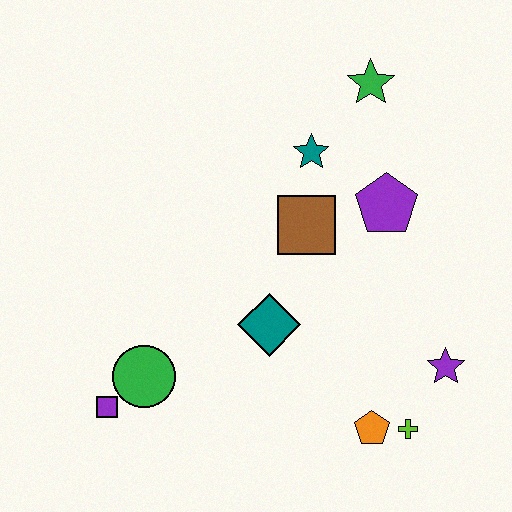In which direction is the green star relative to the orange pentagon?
The green star is above the orange pentagon.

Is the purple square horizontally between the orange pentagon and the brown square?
No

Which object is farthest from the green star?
The purple square is farthest from the green star.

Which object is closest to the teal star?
The brown square is closest to the teal star.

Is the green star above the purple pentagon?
Yes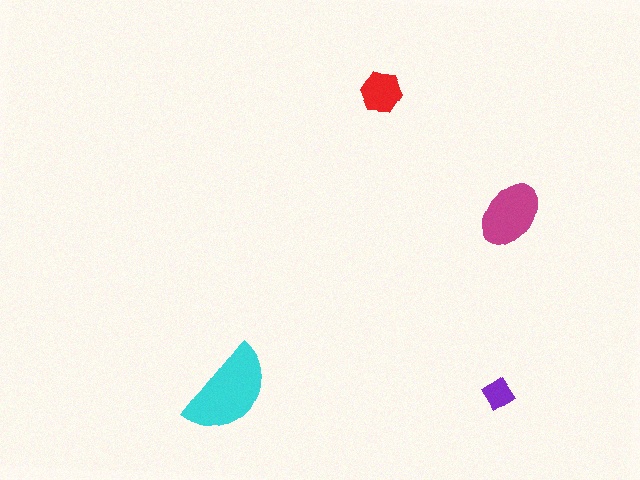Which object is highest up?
The red hexagon is topmost.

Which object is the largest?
The cyan semicircle.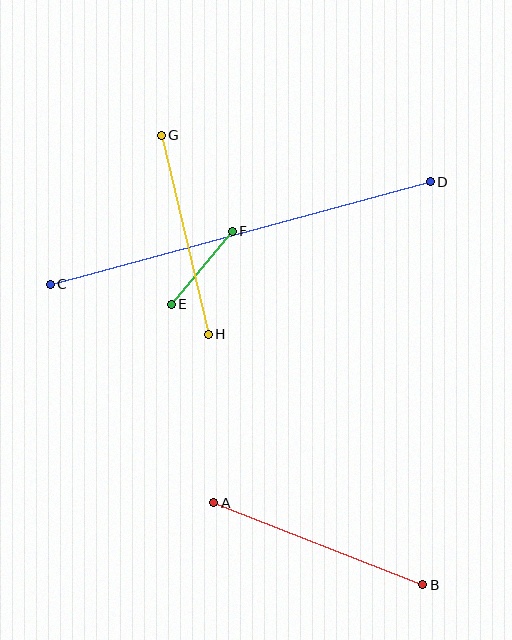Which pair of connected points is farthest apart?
Points C and D are farthest apart.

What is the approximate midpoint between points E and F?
The midpoint is at approximately (202, 268) pixels.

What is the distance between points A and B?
The distance is approximately 225 pixels.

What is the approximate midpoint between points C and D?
The midpoint is at approximately (240, 233) pixels.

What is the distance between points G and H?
The distance is approximately 204 pixels.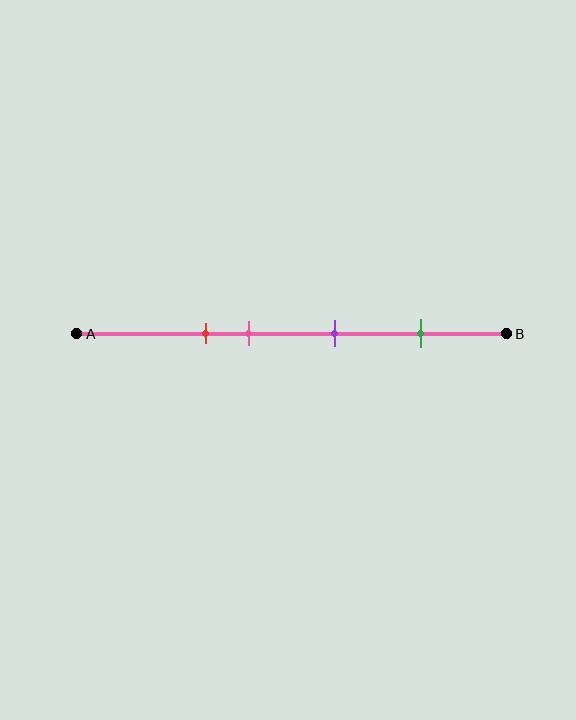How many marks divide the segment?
There are 4 marks dividing the segment.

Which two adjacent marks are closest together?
The red and pink marks are the closest adjacent pair.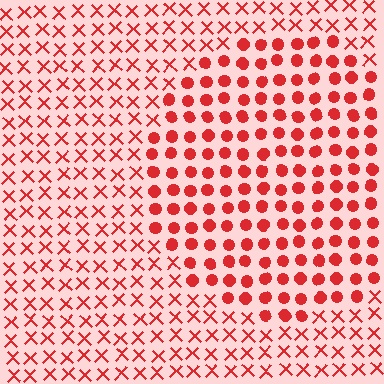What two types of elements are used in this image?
The image uses circles inside the circle region and X marks outside it.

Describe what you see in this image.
The image is filled with small red elements arranged in a uniform grid. A circle-shaped region contains circles, while the surrounding area contains X marks. The boundary is defined purely by the change in element shape.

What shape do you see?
I see a circle.